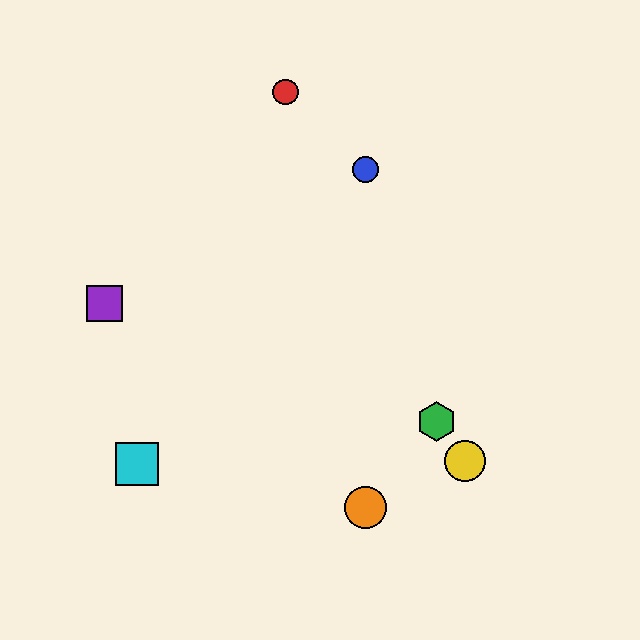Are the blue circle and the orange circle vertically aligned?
Yes, both are at x≈365.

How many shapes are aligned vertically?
2 shapes (the blue circle, the orange circle) are aligned vertically.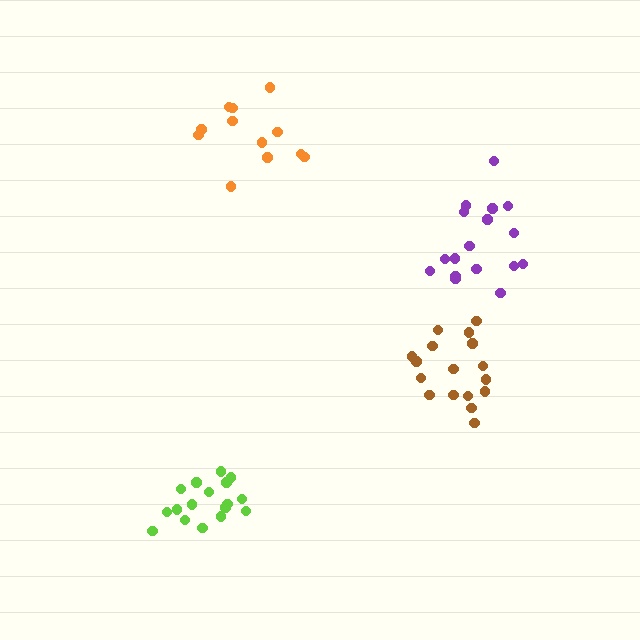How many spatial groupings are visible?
There are 4 spatial groupings.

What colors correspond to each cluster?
The clusters are colored: orange, lime, brown, purple.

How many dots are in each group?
Group 1: 12 dots, Group 2: 17 dots, Group 3: 17 dots, Group 4: 17 dots (63 total).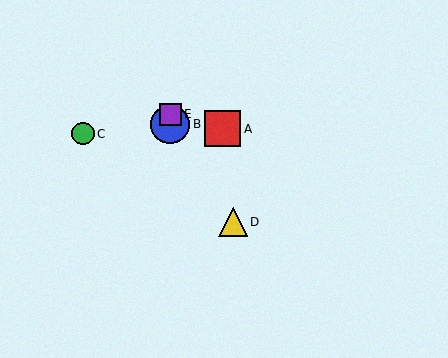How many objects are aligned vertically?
2 objects (B, E) are aligned vertically.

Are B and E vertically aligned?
Yes, both are at x≈170.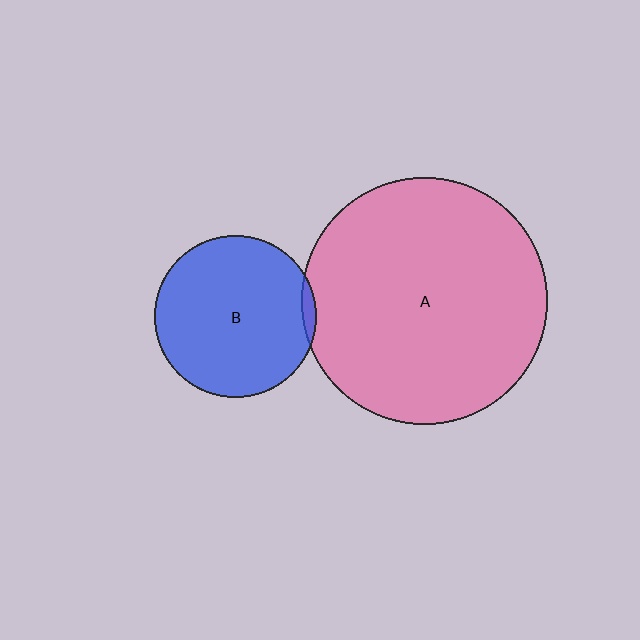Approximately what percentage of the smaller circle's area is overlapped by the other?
Approximately 5%.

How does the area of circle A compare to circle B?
Approximately 2.3 times.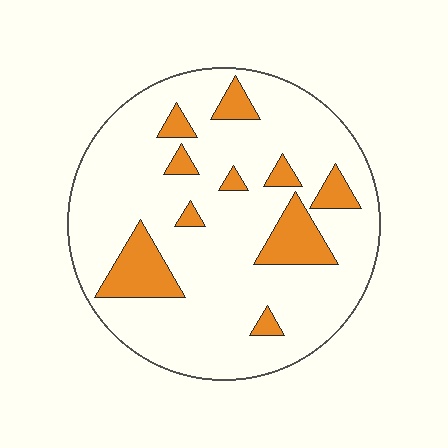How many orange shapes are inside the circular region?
10.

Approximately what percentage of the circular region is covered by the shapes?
Approximately 15%.